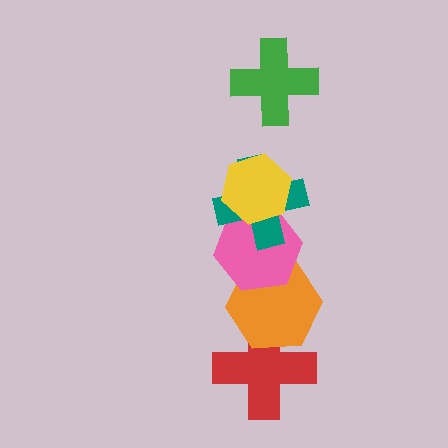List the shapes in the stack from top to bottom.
From top to bottom: the green cross, the yellow hexagon, the teal cross, the pink hexagon, the orange hexagon, the red cross.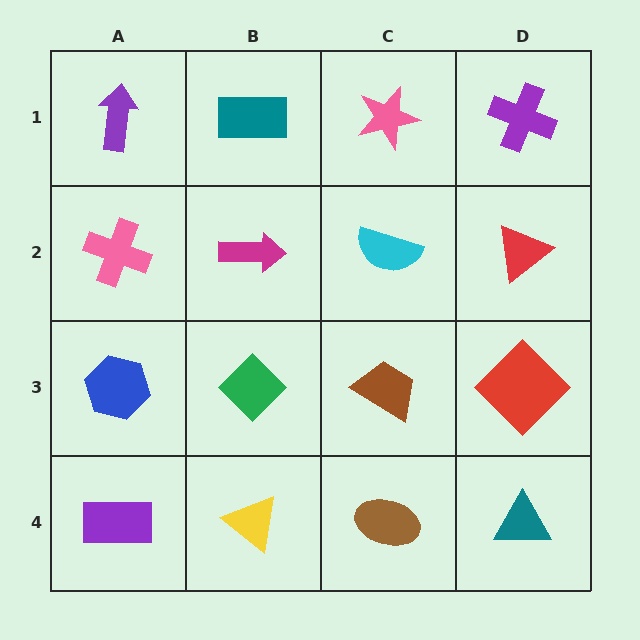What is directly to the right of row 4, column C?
A teal triangle.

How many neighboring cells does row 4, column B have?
3.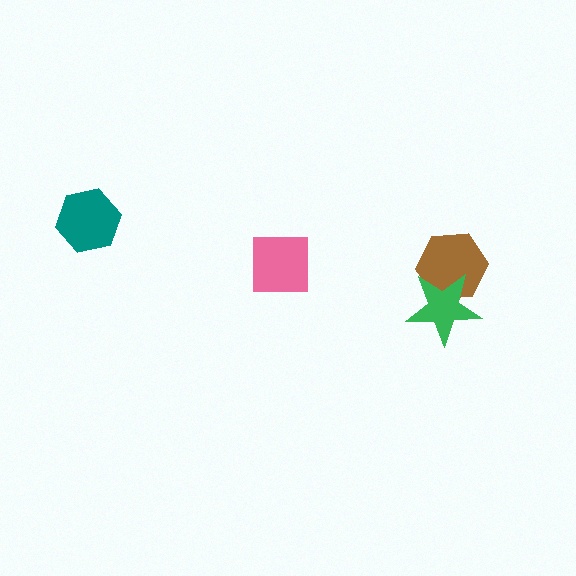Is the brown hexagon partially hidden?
Yes, it is partially covered by another shape.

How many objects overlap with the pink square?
0 objects overlap with the pink square.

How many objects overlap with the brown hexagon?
1 object overlaps with the brown hexagon.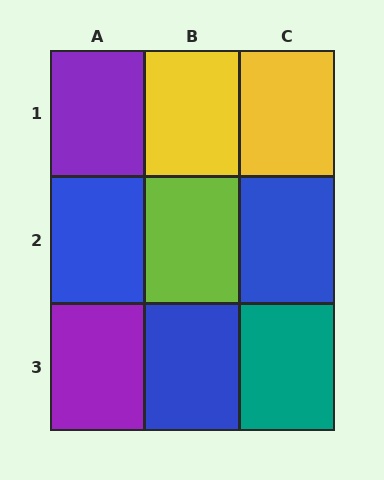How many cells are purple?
2 cells are purple.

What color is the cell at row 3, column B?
Blue.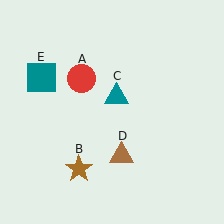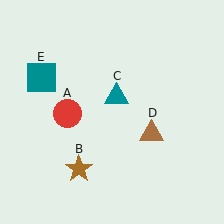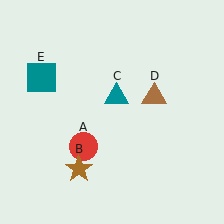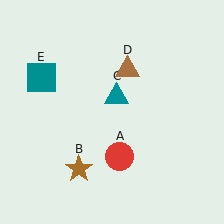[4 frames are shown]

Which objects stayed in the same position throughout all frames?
Brown star (object B) and teal triangle (object C) and teal square (object E) remained stationary.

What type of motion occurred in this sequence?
The red circle (object A), brown triangle (object D) rotated counterclockwise around the center of the scene.